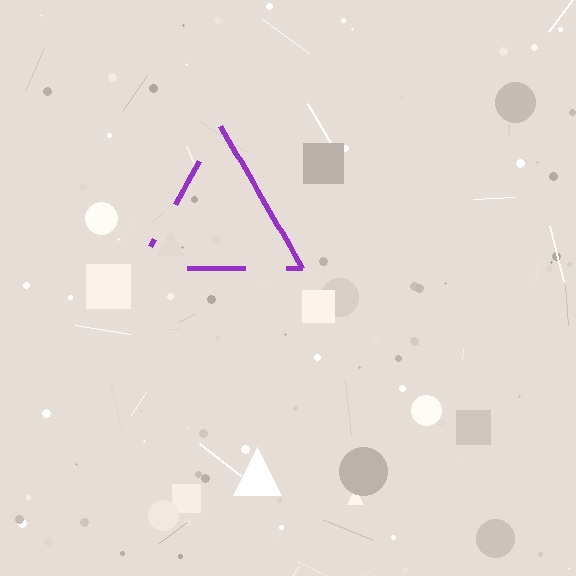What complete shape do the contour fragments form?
The contour fragments form a triangle.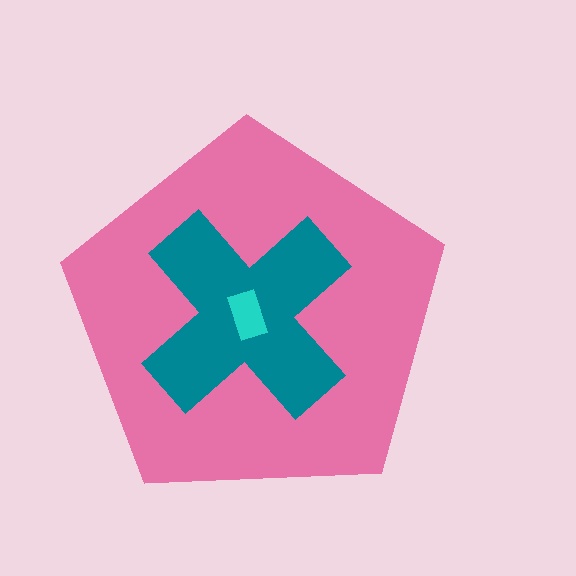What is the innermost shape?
The cyan rectangle.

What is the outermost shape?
The pink pentagon.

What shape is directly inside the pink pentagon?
The teal cross.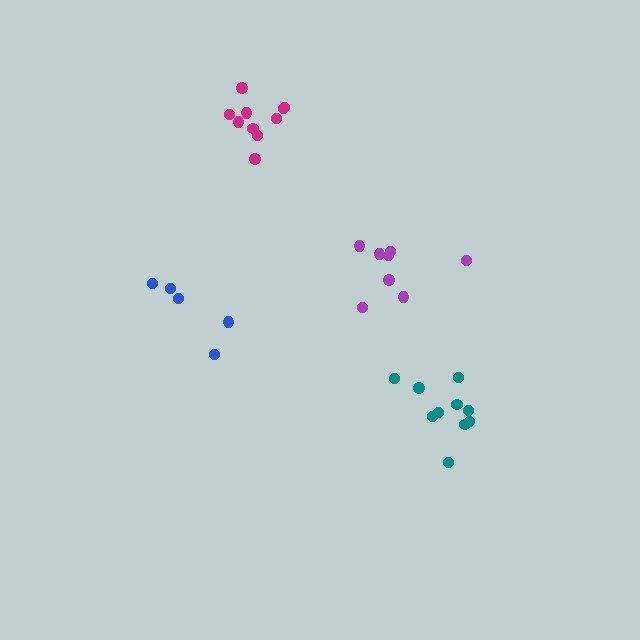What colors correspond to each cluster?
The clusters are colored: purple, magenta, teal, blue.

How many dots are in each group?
Group 1: 8 dots, Group 2: 10 dots, Group 3: 10 dots, Group 4: 5 dots (33 total).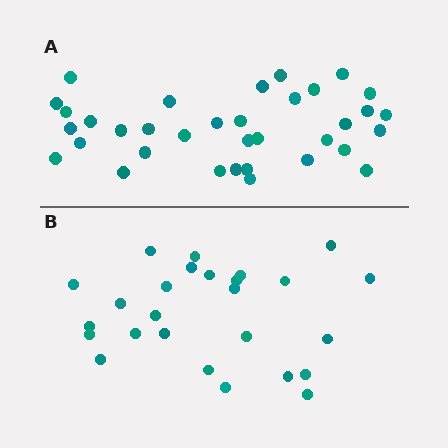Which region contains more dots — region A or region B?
Region A (the top region) has more dots.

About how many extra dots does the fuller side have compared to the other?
Region A has roughly 8 or so more dots than region B.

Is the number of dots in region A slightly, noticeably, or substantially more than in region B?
Region A has noticeably more, but not dramatically so. The ratio is roughly 1.3 to 1.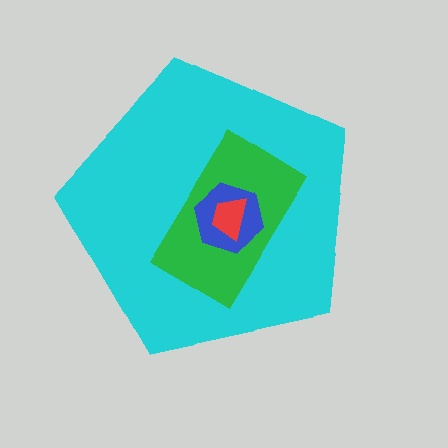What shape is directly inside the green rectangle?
The blue hexagon.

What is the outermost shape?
The cyan pentagon.